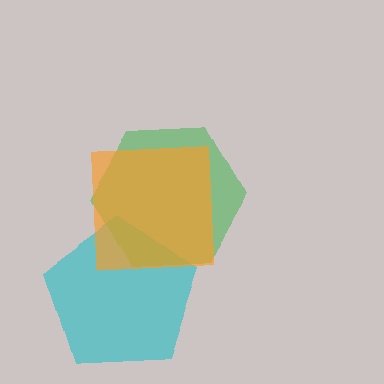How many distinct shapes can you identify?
There are 3 distinct shapes: a cyan pentagon, a green hexagon, an orange square.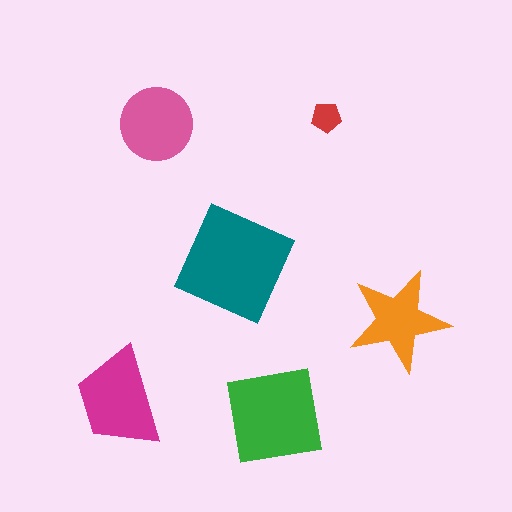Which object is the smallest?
The red pentagon.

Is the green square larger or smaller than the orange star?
Larger.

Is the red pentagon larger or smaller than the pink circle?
Smaller.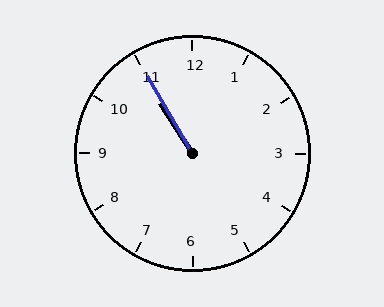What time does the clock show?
10:55.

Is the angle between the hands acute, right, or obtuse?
It is acute.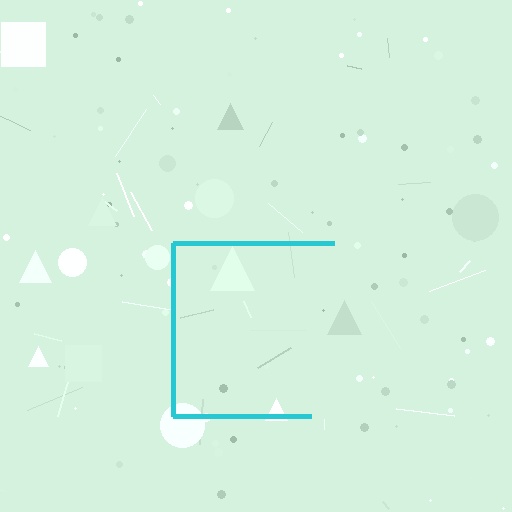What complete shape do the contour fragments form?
The contour fragments form a square.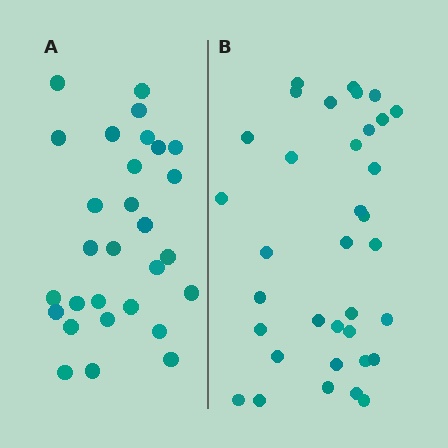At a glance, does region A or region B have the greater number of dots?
Region B (the right region) has more dots.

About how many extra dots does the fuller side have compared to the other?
Region B has about 6 more dots than region A.